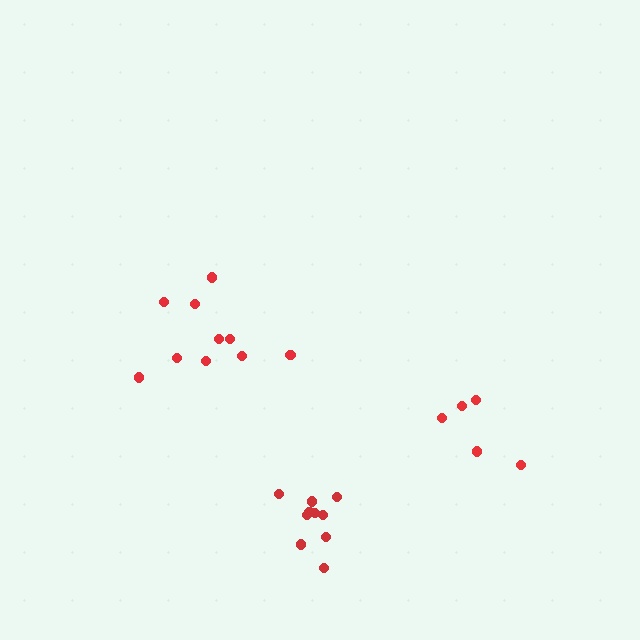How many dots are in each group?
Group 1: 10 dots, Group 2: 10 dots, Group 3: 5 dots (25 total).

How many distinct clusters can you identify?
There are 3 distinct clusters.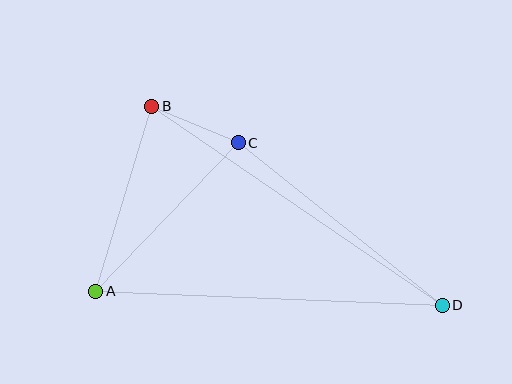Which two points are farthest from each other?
Points B and D are farthest from each other.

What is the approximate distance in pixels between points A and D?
The distance between A and D is approximately 347 pixels.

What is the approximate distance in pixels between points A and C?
The distance between A and C is approximately 206 pixels.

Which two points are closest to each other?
Points B and C are closest to each other.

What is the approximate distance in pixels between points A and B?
The distance between A and B is approximately 193 pixels.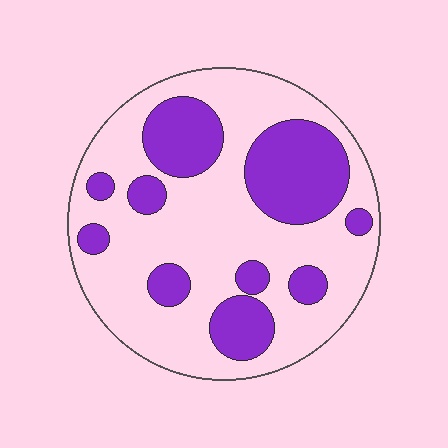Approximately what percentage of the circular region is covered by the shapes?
Approximately 30%.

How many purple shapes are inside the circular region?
10.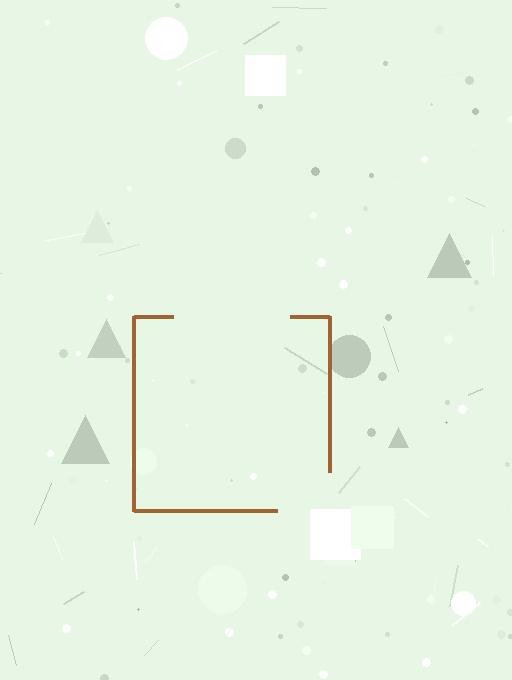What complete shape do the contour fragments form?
The contour fragments form a square.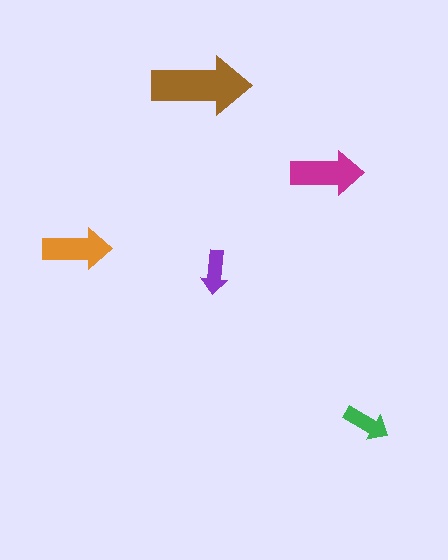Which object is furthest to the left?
The orange arrow is leftmost.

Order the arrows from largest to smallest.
the brown one, the magenta one, the orange one, the green one, the purple one.